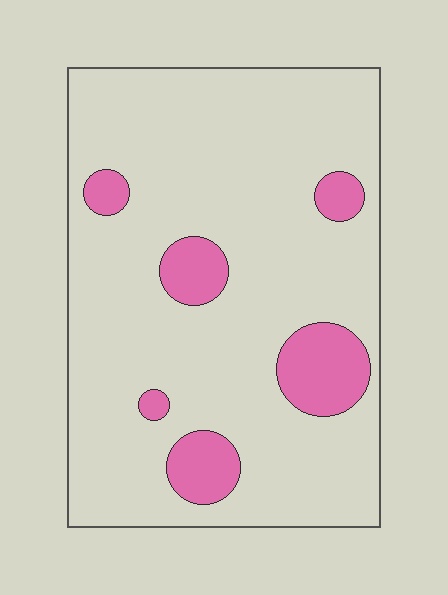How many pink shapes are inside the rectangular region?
6.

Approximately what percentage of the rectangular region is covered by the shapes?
Approximately 15%.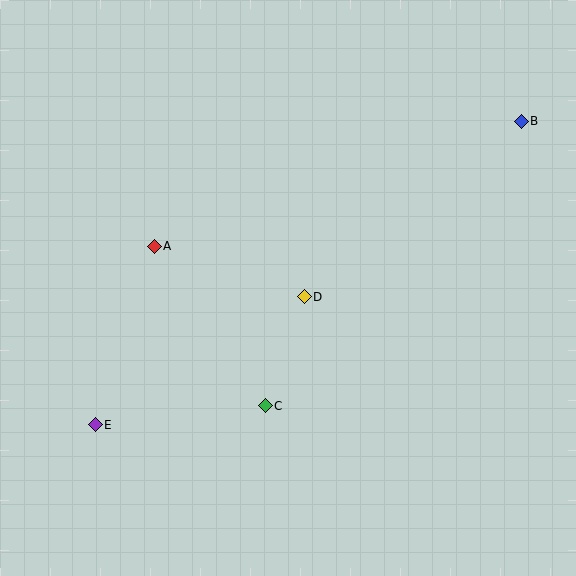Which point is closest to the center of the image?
Point D at (304, 297) is closest to the center.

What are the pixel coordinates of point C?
Point C is at (265, 406).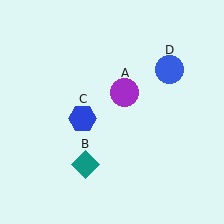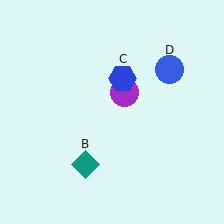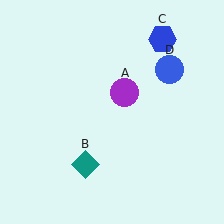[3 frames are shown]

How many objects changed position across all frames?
1 object changed position: blue hexagon (object C).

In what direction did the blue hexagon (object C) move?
The blue hexagon (object C) moved up and to the right.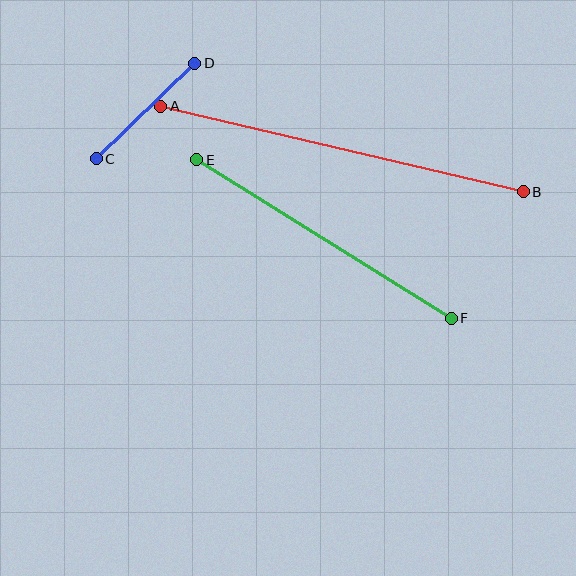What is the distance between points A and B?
The distance is approximately 373 pixels.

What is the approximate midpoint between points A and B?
The midpoint is at approximately (342, 149) pixels.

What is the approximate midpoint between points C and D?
The midpoint is at approximately (146, 111) pixels.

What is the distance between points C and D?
The distance is approximately 137 pixels.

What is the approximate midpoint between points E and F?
The midpoint is at approximately (324, 239) pixels.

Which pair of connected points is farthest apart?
Points A and B are farthest apart.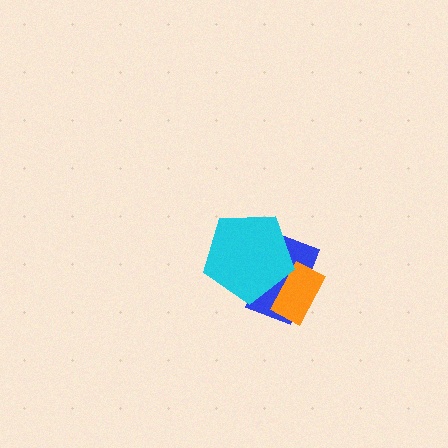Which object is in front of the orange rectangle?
The cyan pentagon is in front of the orange rectangle.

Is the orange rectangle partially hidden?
Yes, it is partially covered by another shape.